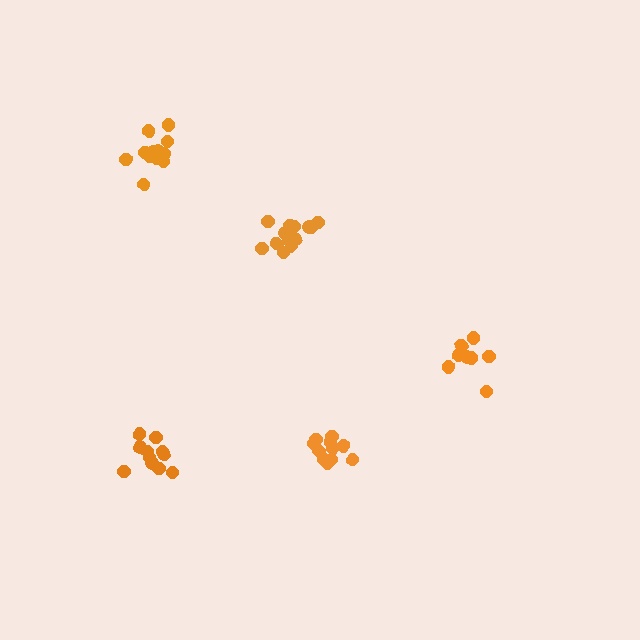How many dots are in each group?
Group 1: 12 dots, Group 2: 11 dots, Group 3: 8 dots, Group 4: 13 dots, Group 5: 13 dots (57 total).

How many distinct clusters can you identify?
There are 5 distinct clusters.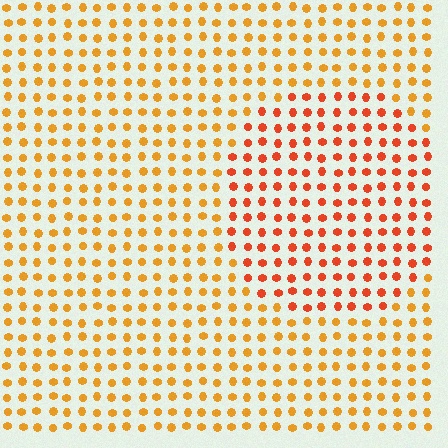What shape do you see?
I see a circle.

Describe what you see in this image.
The image is filled with small orange elements in a uniform arrangement. A circle-shaped region is visible where the elements are tinted to a slightly different hue, forming a subtle color boundary.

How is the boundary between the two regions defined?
The boundary is defined purely by a slight shift in hue (about 27 degrees). Spacing, size, and orientation are identical on both sides.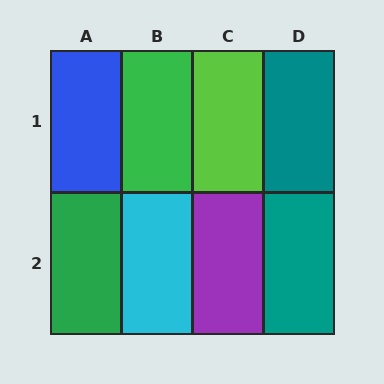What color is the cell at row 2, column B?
Cyan.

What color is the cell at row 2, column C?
Purple.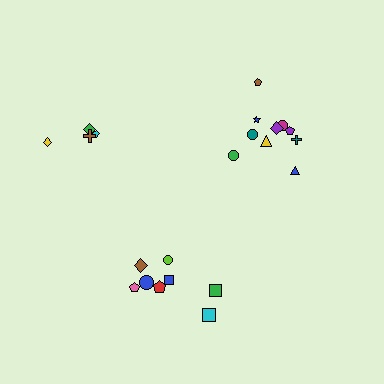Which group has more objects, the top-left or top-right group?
The top-right group.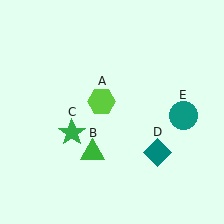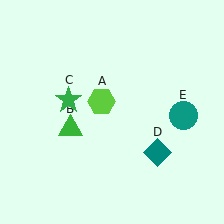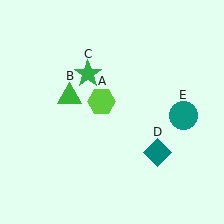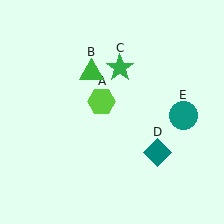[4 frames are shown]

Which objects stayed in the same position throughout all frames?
Lime hexagon (object A) and teal diamond (object D) and teal circle (object E) remained stationary.